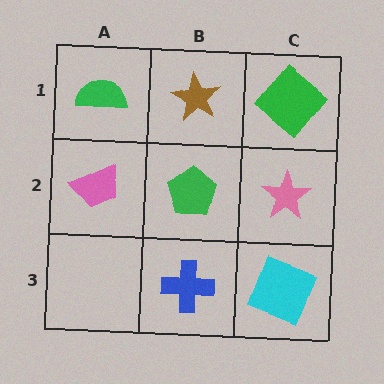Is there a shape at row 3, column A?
No, that cell is empty.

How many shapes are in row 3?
2 shapes.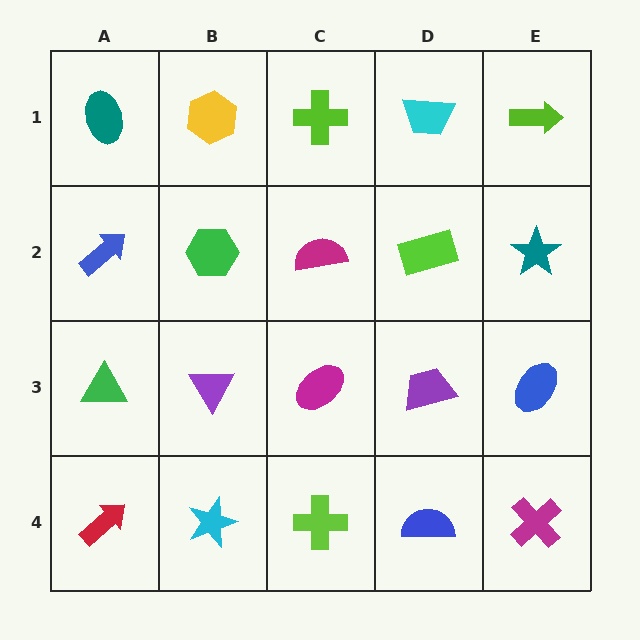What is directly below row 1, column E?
A teal star.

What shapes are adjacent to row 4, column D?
A purple trapezoid (row 3, column D), a lime cross (row 4, column C), a magenta cross (row 4, column E).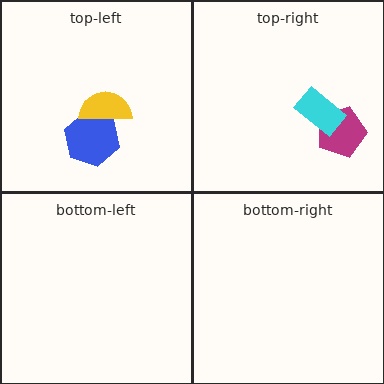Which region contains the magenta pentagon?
The top-right region.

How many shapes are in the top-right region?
2.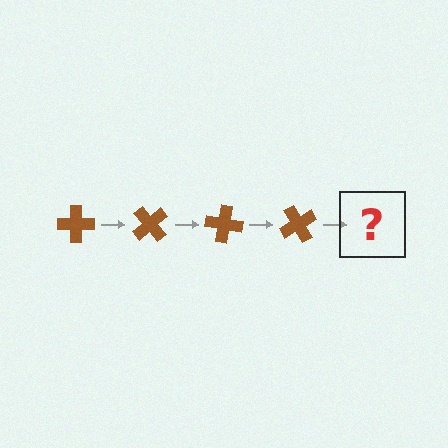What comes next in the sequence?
The next element should be a brown cross rotated 200 degrees.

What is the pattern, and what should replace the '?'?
The pattern is that the cross rotates 50 degrees each step. The '?' should be a brown cross rotated 200 degrees.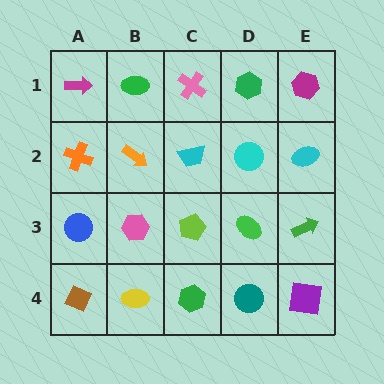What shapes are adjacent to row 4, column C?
A lime pentagon (row 3, column C), a yellow ellipse (row 4, column B), a teal circle (row 4, column D).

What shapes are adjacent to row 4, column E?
A green arrow (row 3, column E), a teal circle (row 4, column D).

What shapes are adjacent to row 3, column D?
A cyan circle (row 2, column D), a teal circle (row 4, column D), a lime pentagon (row 3, column C), a green arrow (row 3, column E).